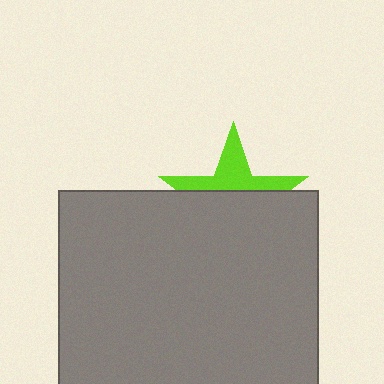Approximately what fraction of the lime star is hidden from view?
Roughly 61% of the lime star is hidden behind the gray rectangle.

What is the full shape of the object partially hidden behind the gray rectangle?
The partially hidden object is a lime star.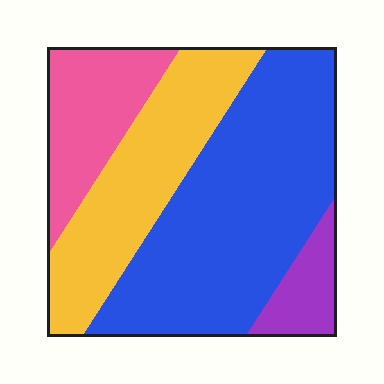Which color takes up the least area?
Purple, at roughly 10%.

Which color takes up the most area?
Blue, at roughly 50%.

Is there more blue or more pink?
Blue.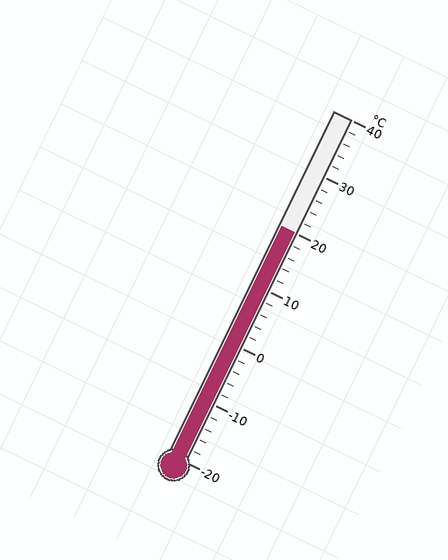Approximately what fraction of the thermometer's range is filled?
The thermometer is filled to approximately 65% of its range.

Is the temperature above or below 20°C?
The temperature is at 20°C.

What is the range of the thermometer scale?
The thermometer scale ranges from -20°C to 40°C.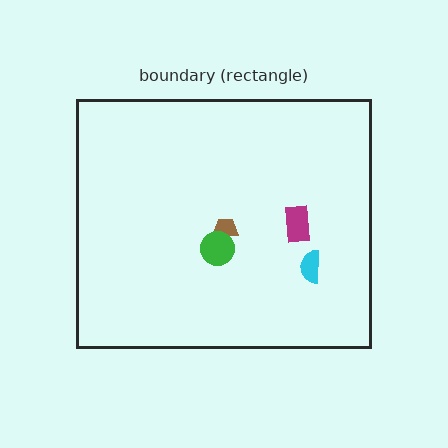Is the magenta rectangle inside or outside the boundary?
Inside.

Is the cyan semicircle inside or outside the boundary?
Inside.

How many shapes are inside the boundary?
4 inside, 0 outside.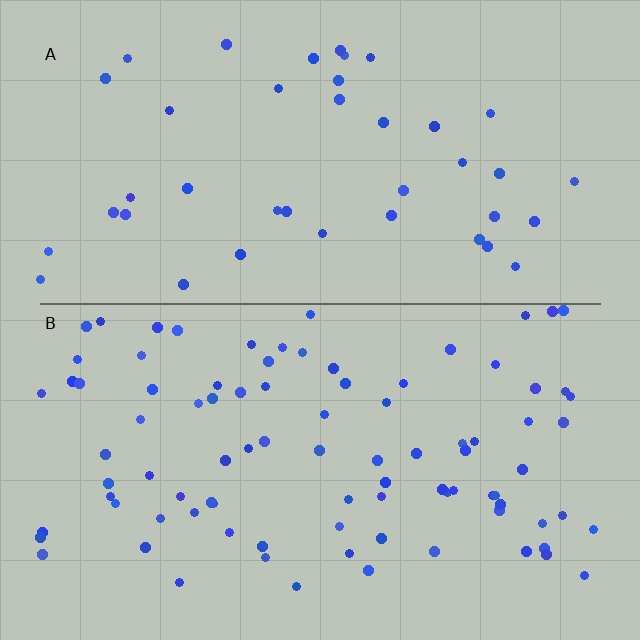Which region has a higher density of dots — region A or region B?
B (the bottom).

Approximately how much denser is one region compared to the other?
Approximately 2.2× — region B over region A.